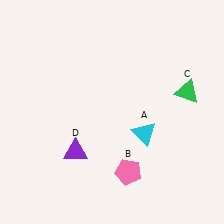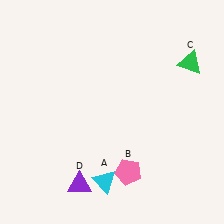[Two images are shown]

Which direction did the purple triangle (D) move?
The purple triangle (D) moved down.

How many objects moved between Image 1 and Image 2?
3 objects moved between the two images.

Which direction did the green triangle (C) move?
The green triangle (C) moved up.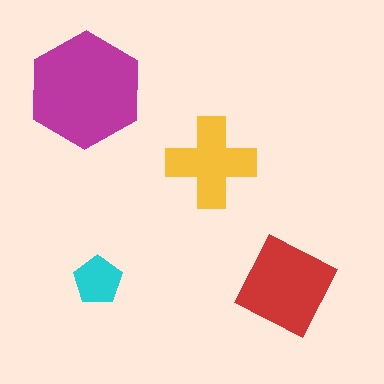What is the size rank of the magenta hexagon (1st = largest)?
1st.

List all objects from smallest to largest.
The cyan pentagon, the yellow cross, the red square, the magenta hexagon.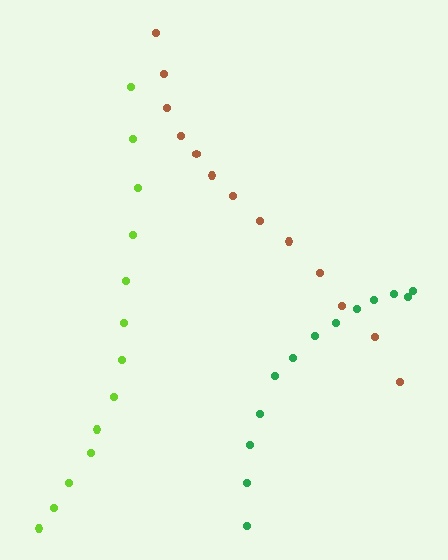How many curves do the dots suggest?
There are 3 distinct paths.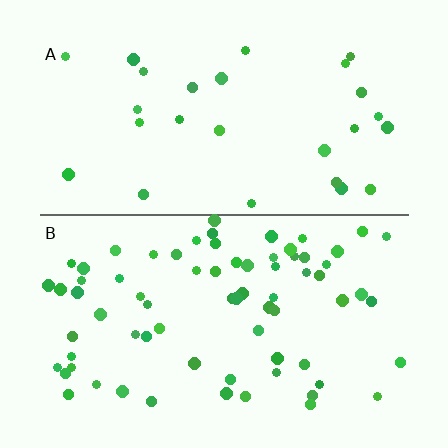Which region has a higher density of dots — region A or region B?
B (the bottom).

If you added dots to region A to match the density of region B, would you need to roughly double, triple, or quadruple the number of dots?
Approximately triple.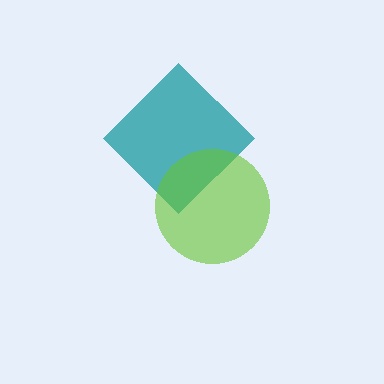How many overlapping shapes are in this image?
There are 2 overlapping shapes in the image.